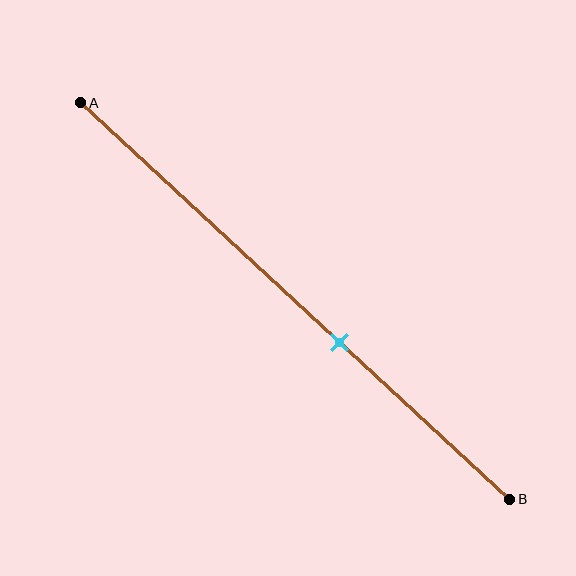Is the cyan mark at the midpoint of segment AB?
No, the mark is at about 60% from A, not at the 50% midpoint.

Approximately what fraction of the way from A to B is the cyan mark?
The cyan mark is approximately 60% of the way from A to B.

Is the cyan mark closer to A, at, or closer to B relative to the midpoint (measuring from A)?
The cyan mark is closer to point B than the midpoint of segment AB.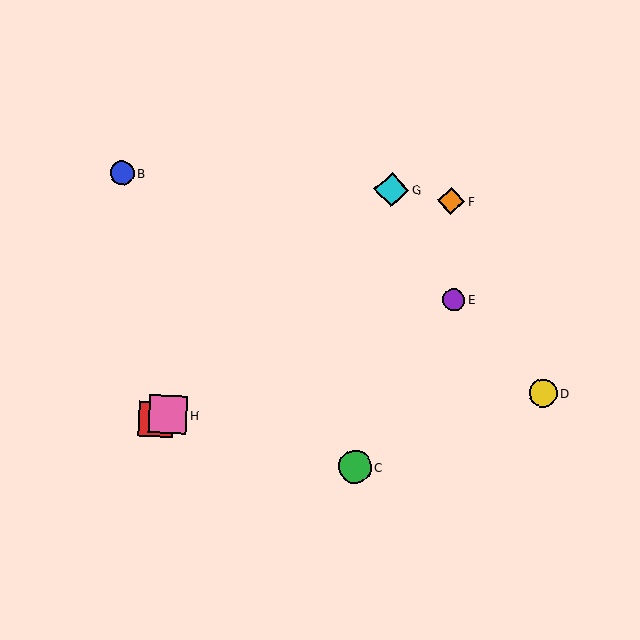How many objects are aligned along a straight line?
3 objects (A, E, H) are aligned along a straight line.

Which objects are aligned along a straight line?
Objects A, E, H are aligned along a straight line.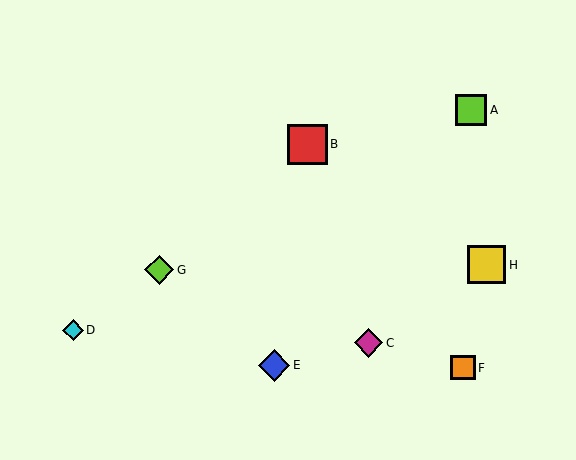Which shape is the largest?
The red square (labeled B) is the largest.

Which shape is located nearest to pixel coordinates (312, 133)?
The red square (labeled B) at (308, 144) is nearest to that location.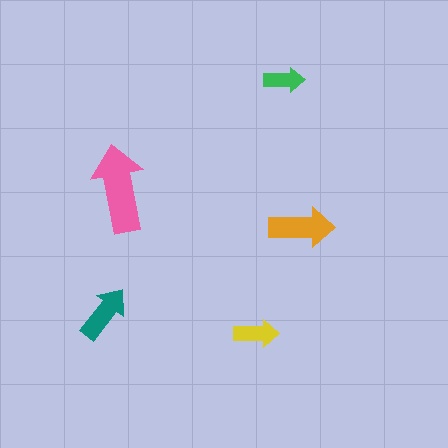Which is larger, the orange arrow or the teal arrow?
The orange one.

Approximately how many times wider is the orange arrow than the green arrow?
About 1.5 times wider.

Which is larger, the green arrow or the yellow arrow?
The yellow one.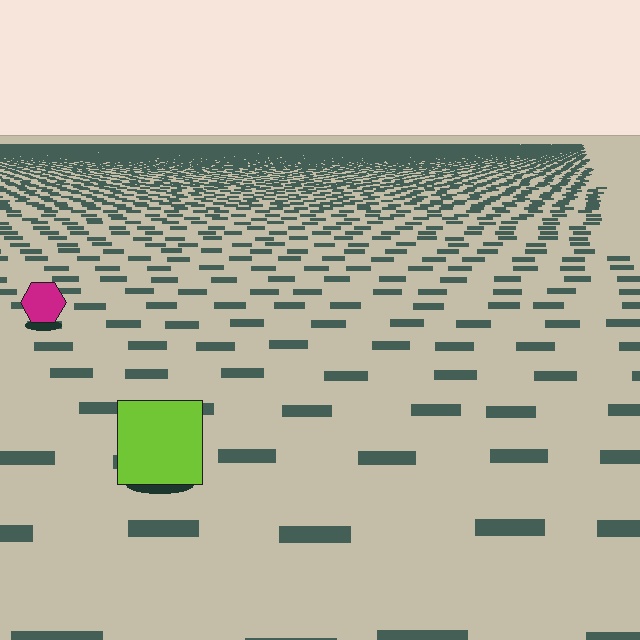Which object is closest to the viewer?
The lime square is closest. The texture marks near it are larger and more spread out.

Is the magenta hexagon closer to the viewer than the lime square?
No. The lime square is closer — you can tell from the texture gradient: the ground texture is coarser near it.